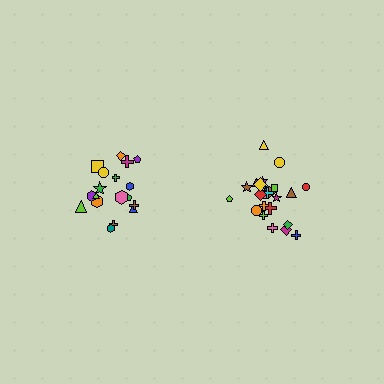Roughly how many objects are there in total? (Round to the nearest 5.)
Roughly 45 objects in total.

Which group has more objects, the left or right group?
The right group.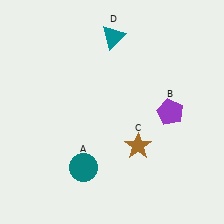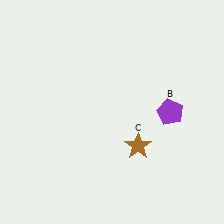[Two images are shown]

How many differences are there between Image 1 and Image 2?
There are 2 differences between the two images.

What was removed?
The teal circle (A), the teal triangle (D) were removed in Image 2.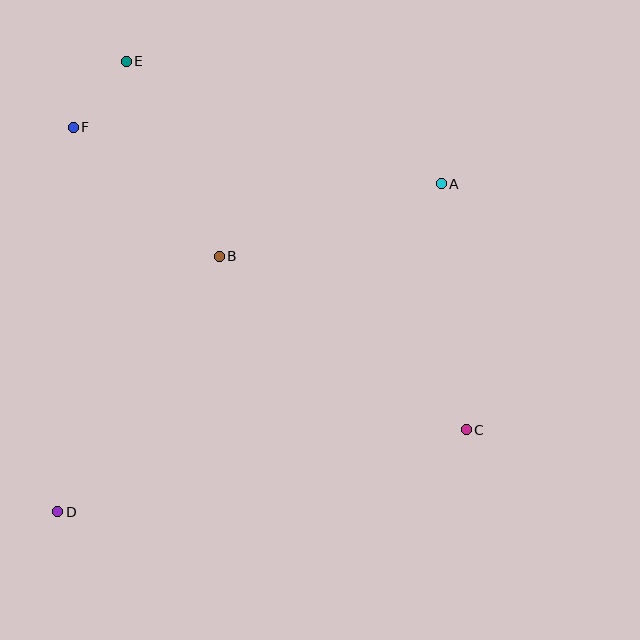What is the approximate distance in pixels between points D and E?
The distance between D and E is approximately 456 pixels.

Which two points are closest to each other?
Points E and F are closest to each other.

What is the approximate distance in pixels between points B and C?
The distance between B and C is approximately 302 pixels.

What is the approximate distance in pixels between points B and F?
The distance between B and F is approximately 195 pixels.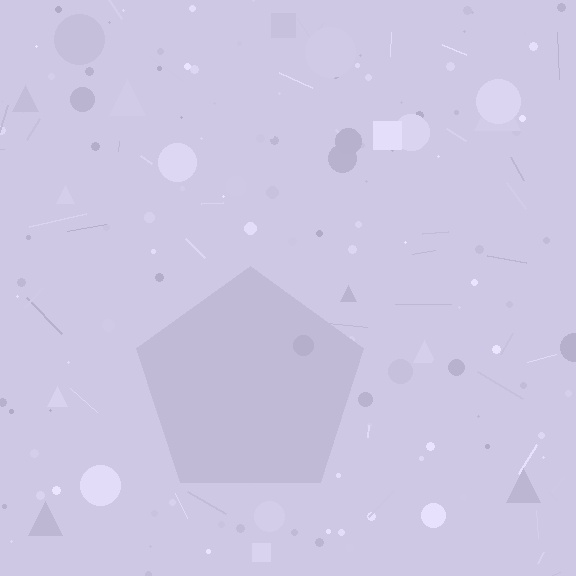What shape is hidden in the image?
A pentagon is hidden in the image.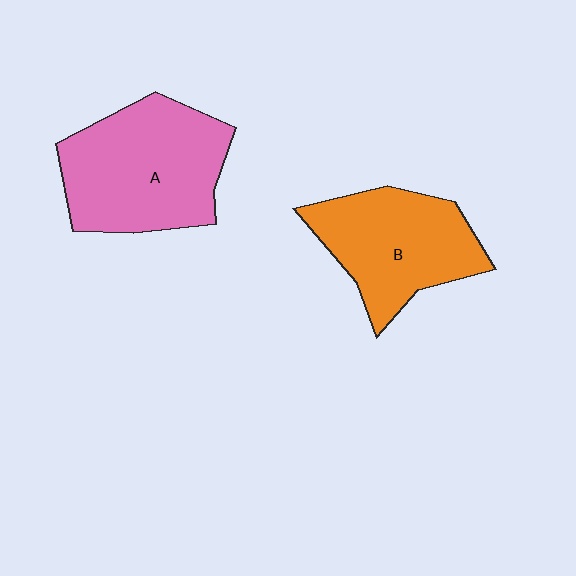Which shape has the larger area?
Shape A (pink).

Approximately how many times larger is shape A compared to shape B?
Approximately 1.2 times.